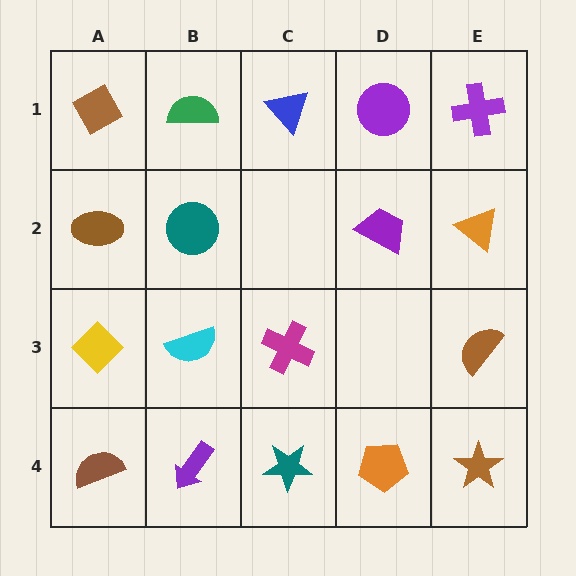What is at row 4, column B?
A purple arrow.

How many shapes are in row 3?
4 shapes.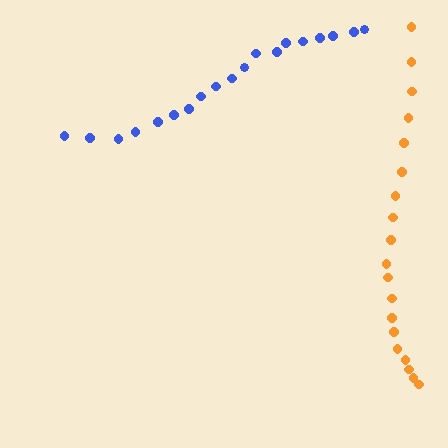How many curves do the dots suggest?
There are 2 distinct paths.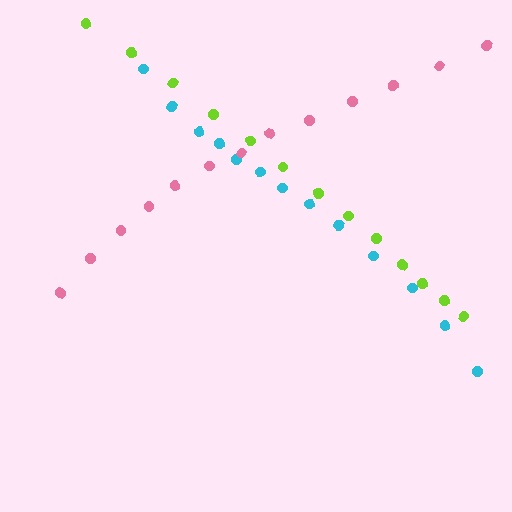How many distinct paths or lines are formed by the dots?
There are 3 distinct paths.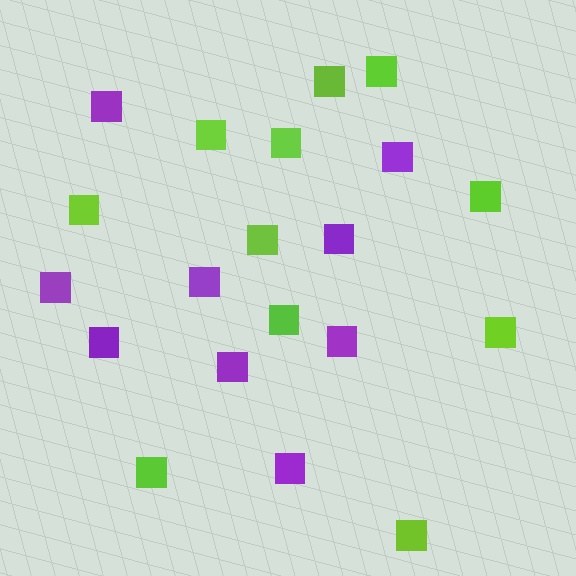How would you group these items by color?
There are 2 groups: one group of lime squares (11) and one group of purple squares (9).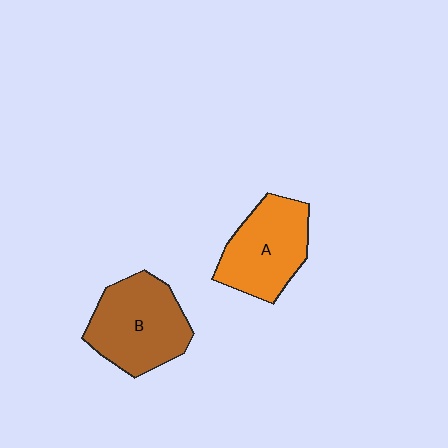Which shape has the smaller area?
Shape A (orange).